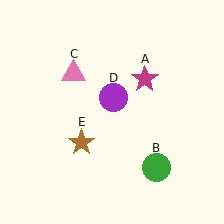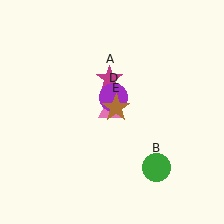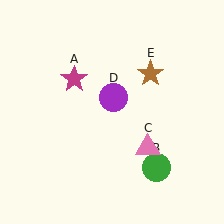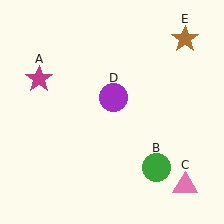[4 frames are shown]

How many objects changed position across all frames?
3 objects changed position: magenta star (object A), pink triangle (object C), brown star (object E).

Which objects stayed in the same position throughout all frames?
Green circle (object B) and purple circle (object D) remained stationary.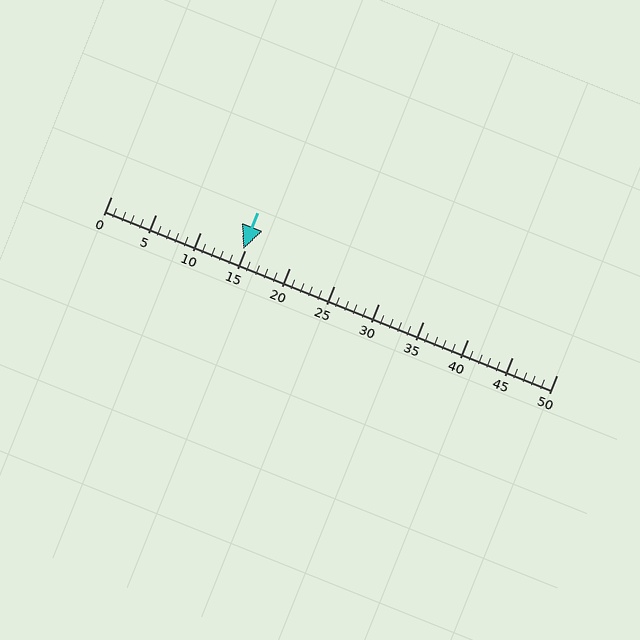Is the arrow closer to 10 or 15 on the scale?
The arrow is closer to 15.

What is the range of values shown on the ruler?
The ruler shows values from 0 to 50.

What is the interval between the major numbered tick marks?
The major tick marks are spaced 5 units apart.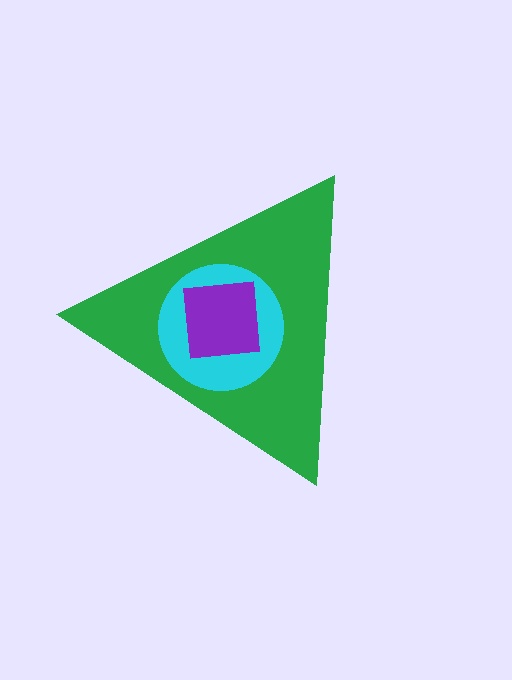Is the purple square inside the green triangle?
Yes.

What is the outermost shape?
The green triangle.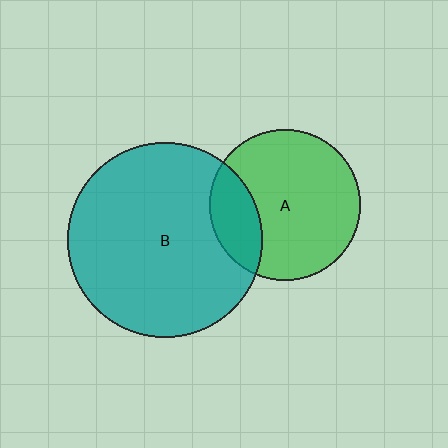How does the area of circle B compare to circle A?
Approximately 1.7 times.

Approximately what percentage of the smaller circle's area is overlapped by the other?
Approximately 20%.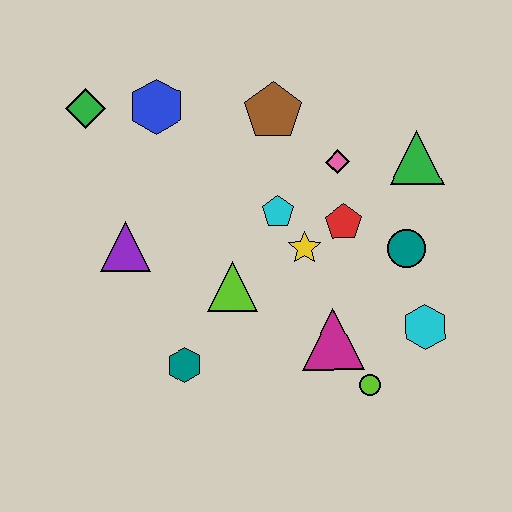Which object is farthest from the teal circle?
The green diamond is farthest from the teal circle.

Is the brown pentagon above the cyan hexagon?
Yes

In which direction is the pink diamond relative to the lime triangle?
The pink diamond is above the lime triangle.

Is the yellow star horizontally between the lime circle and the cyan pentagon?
Yes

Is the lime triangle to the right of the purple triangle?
Yes